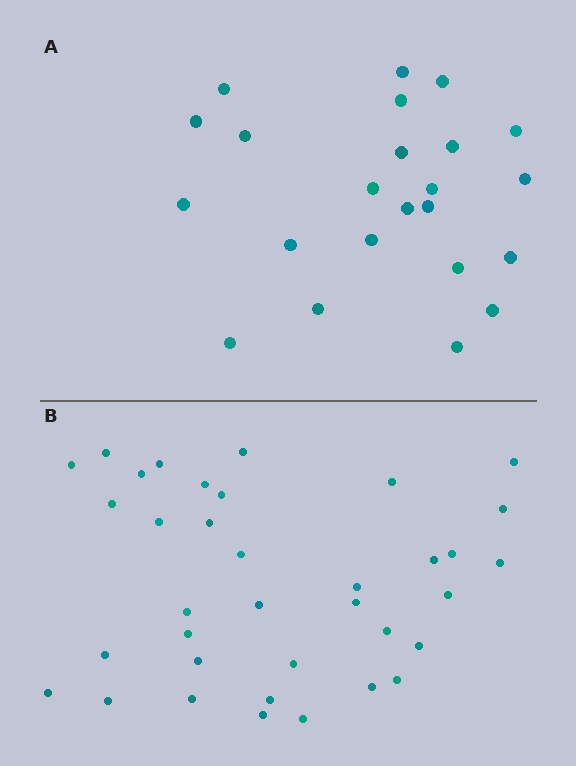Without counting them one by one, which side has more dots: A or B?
Region B (the bottom region) has more dots.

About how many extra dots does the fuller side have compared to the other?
Region B has approximately 15 more dots than region A.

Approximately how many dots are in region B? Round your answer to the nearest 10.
About 40 dots. (The exact count is 36, which rounds to 40.)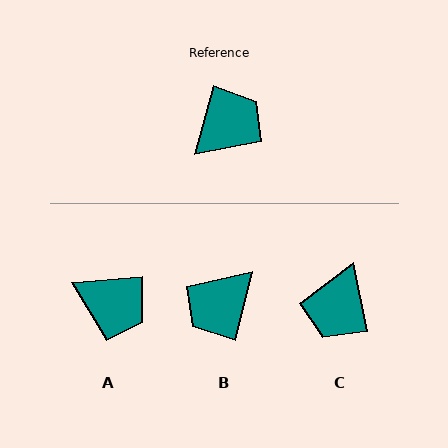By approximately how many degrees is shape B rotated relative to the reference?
Approximately 178 degrees clockwise.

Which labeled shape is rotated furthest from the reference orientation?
B, about 178 degrees away.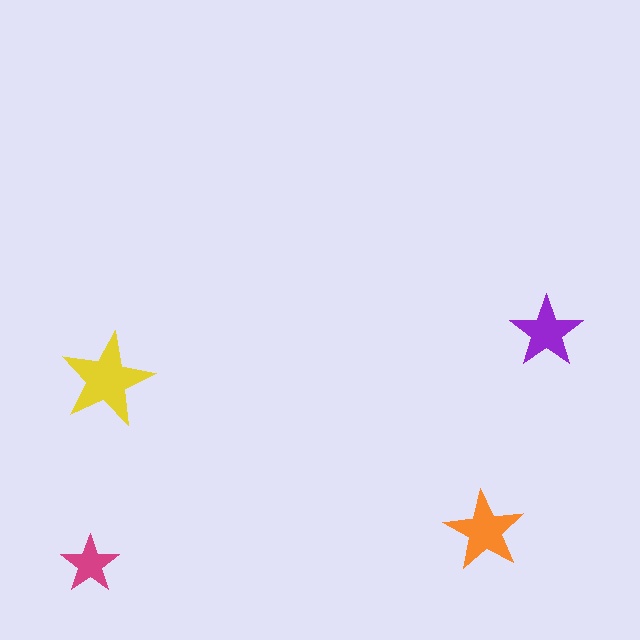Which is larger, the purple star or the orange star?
The orange one.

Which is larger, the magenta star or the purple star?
The purple one.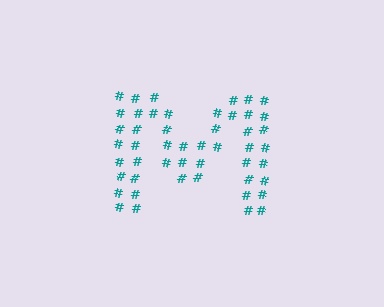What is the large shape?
The large shape is the letter M.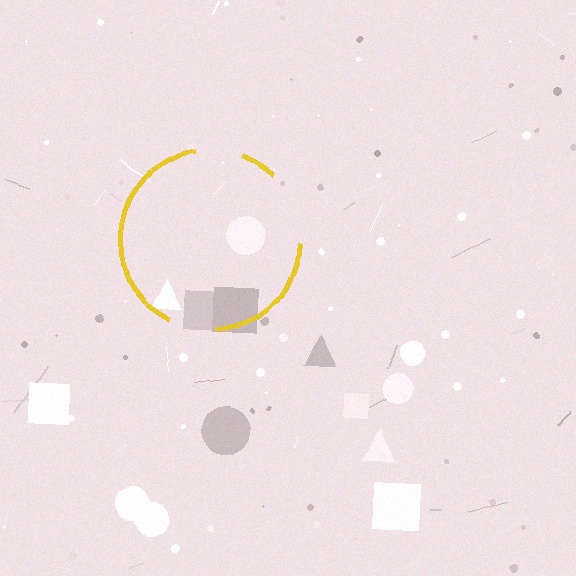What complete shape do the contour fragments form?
The contour fragments form a circle.